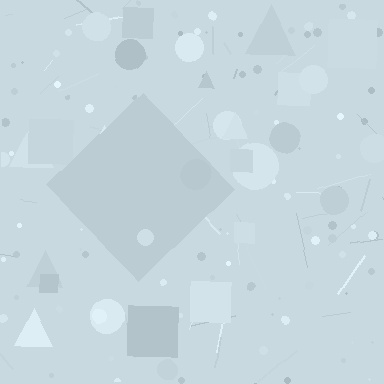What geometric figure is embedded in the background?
A diamond is embedded in the background.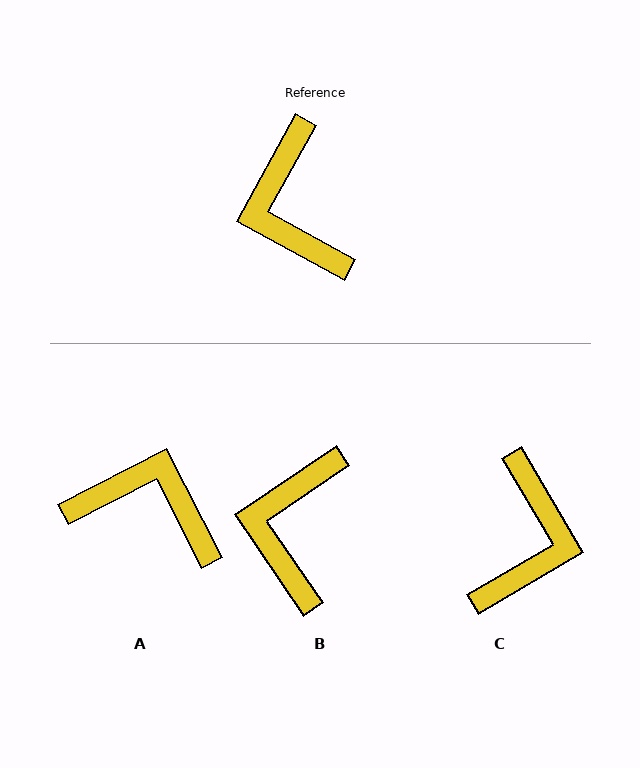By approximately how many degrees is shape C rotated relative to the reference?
Approximately 150 degrees counter-clockwise.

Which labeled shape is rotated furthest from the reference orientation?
C, about 150 degrees away.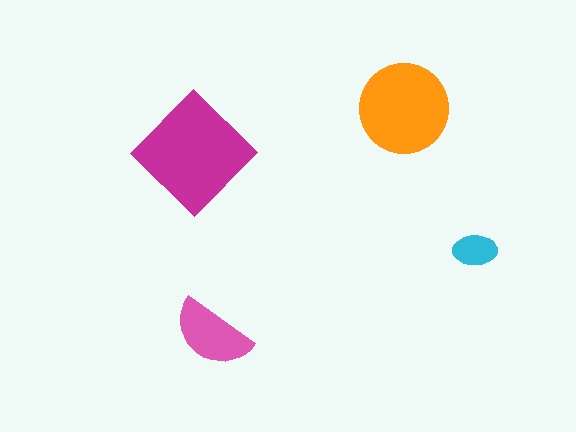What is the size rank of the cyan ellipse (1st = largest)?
4th.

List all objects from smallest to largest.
The cyan ellipse, the pink semicircle, the orange circle, the magenta diamond.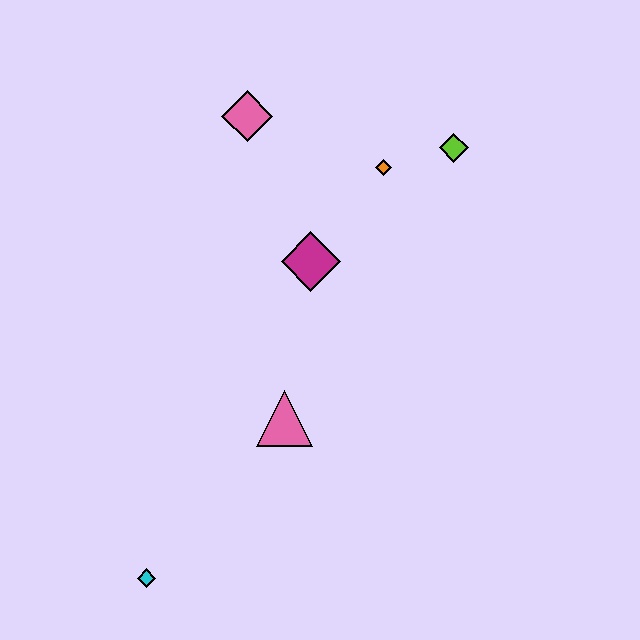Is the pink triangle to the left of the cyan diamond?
No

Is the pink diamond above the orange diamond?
Yes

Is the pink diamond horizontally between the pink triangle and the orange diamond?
No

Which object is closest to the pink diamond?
The orange diamond is closest to the pink diamond.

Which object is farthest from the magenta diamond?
The cyan diamond is farthest from the magenta diamond.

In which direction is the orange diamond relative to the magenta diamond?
The orange diamond is above the magenta diamond.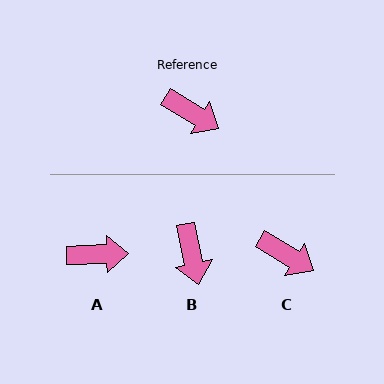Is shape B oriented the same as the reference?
No, it is off by about 47 degrees.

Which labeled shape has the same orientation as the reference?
C.